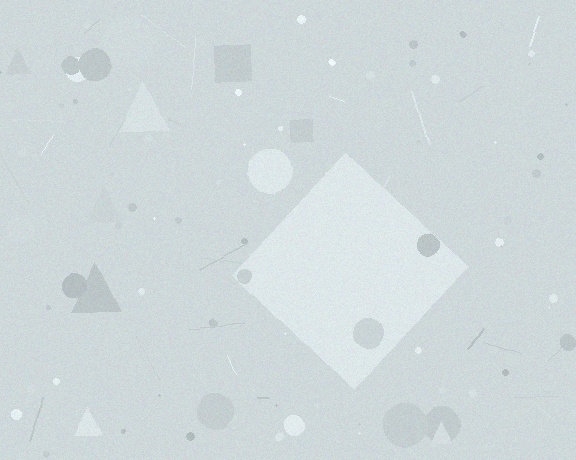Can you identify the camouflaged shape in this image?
The camouflaged shape is a diamond.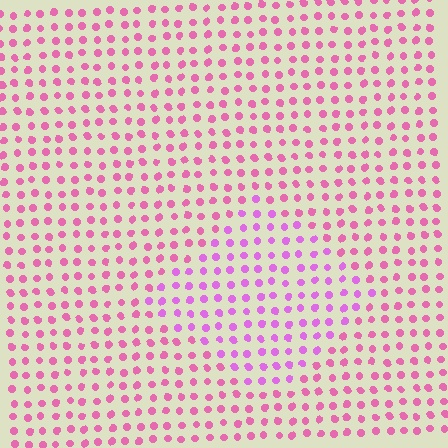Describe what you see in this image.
The image is filled with small pink elements in a uniform arrangement. A diamond-shaped region is visible where the elements are tinted to a slightly different hue, forming a subtle color boundary.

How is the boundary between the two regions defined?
The boundary is defined purely by a slight shift in hue (about 30 degrees). Spacing, size, and orientation are identical on both sides.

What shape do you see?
I see a diamond.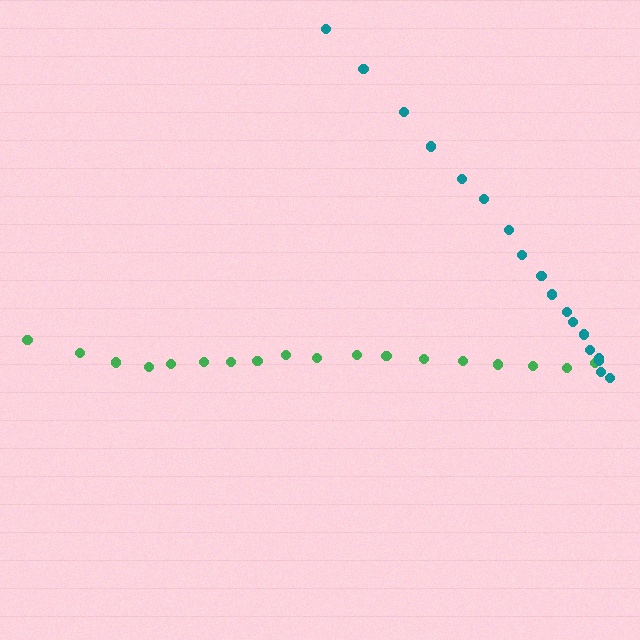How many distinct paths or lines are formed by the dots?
There are 2 distinct paths.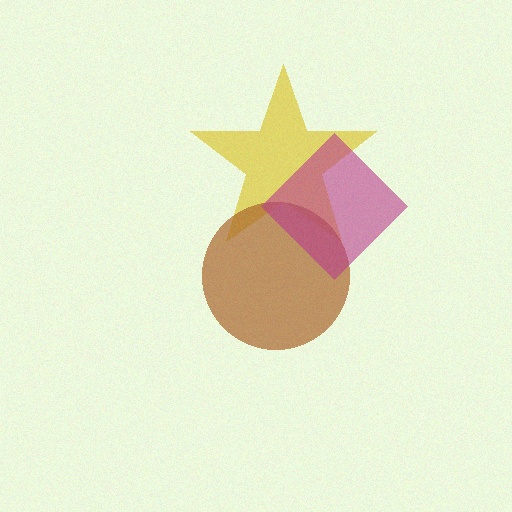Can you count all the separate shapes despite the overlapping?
Yes, there are 3 separate shapes.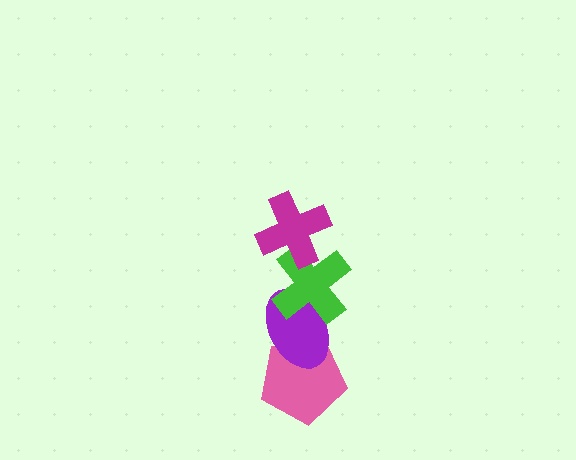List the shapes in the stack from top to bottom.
From top to bottom: the magenta cross, the green cross, the purple ellipse, the pink pentagon.